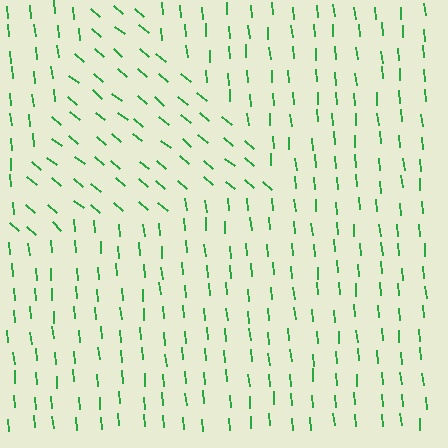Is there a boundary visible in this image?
Yes, there is a texture boundary formed by a change in line orientation.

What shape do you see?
I see a triangle.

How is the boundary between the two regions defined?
The boundary is defined purely by a change in line orientation (approximately 45 degrees difference). All lines are the same color and thickness.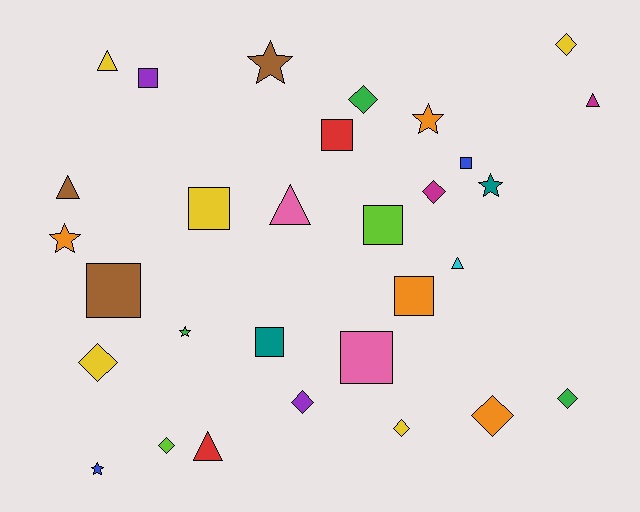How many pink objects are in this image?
There are 2 pink objects.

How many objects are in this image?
There are 30 objects.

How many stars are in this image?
There are 6 stars.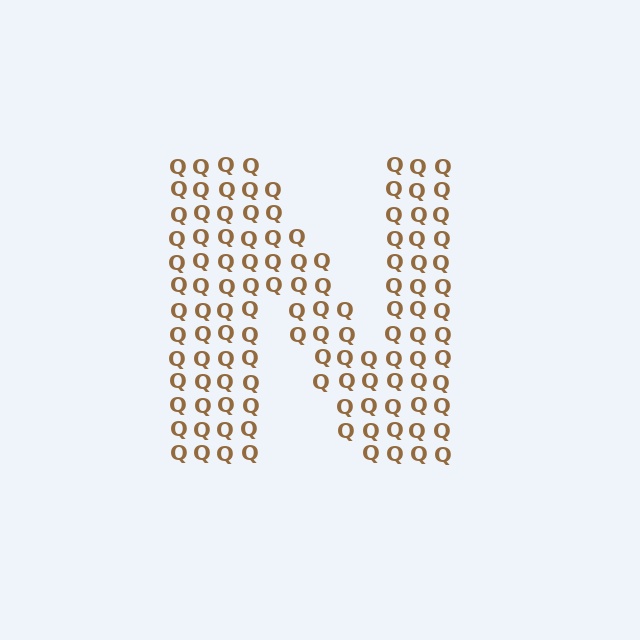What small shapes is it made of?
It is made of small letter Q's.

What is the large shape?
The large shape is the letter N.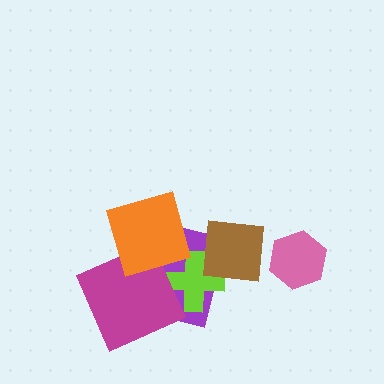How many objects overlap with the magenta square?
2 objects overlap with the magenta square.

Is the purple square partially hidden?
Yes, it is partially covered by another shape.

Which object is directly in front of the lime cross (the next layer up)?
The brown square is directly in front of the lime cross.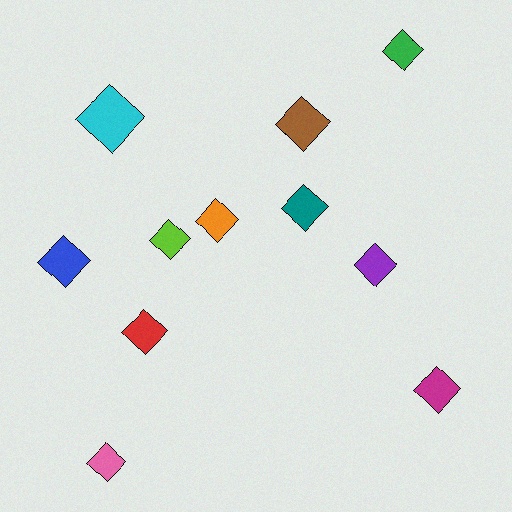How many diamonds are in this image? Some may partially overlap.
There are 11 diamonds.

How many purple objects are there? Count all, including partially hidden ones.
There is 1 purple object.